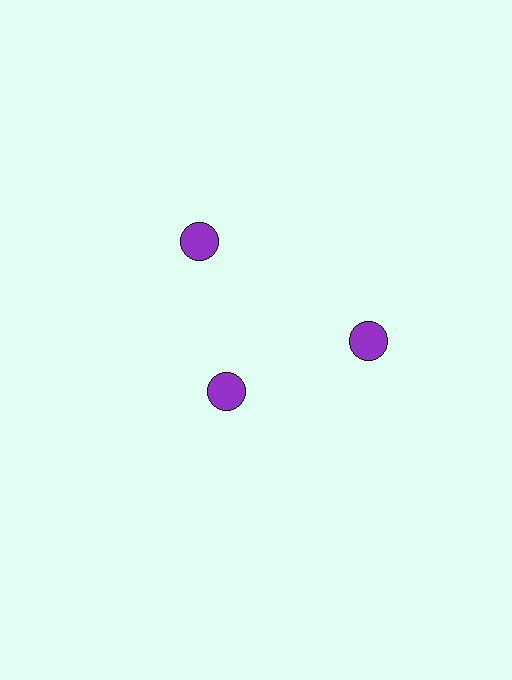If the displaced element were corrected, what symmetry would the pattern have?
It would have 3-fold rotational symmetry — the pattern would map onto itself every 120 degrees.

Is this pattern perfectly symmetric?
No. The 3 purple circles are arranged in a ring, but one element near the 7 o'clock position is pulled inward toward the center, breaking the 3-fold rotational symmetry.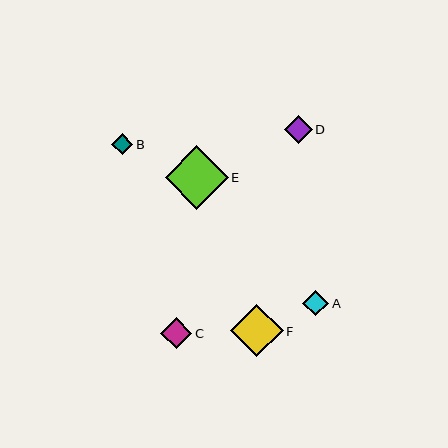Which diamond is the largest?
Diamond E is the largest with a size of approximately 63 pixels.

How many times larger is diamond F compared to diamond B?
Diamond F is approximately 2.5 times the size of diamond B.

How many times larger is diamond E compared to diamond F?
Diamond E is approximately 1.2 times the size of diamond F.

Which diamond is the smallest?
Diamond B is the smallest with a size of approximately 21 pixels.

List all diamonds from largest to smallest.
From largest to smallest: E, F, C, D, A, B.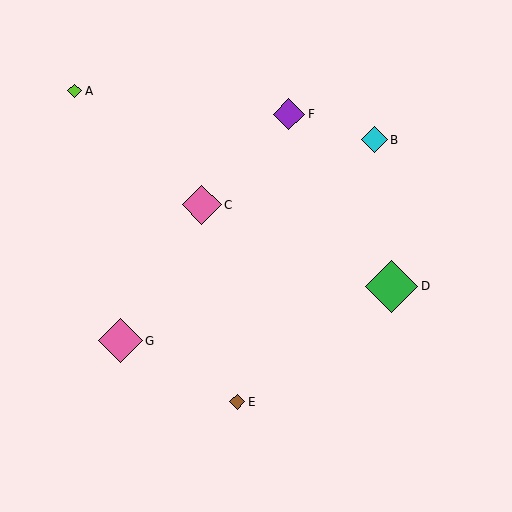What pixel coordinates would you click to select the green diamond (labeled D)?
Click at (392, 286) to select the green diamond D.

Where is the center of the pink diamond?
The center of the pink diamond is at (120, 341).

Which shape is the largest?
The green diamond (labeled D) is the largest.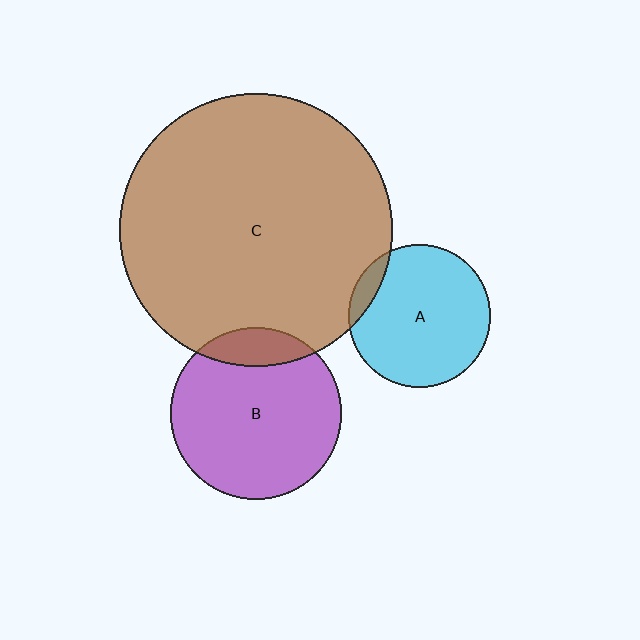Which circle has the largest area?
Circle C (brown).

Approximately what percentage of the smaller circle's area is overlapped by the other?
Approximately 10%.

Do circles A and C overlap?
Yes.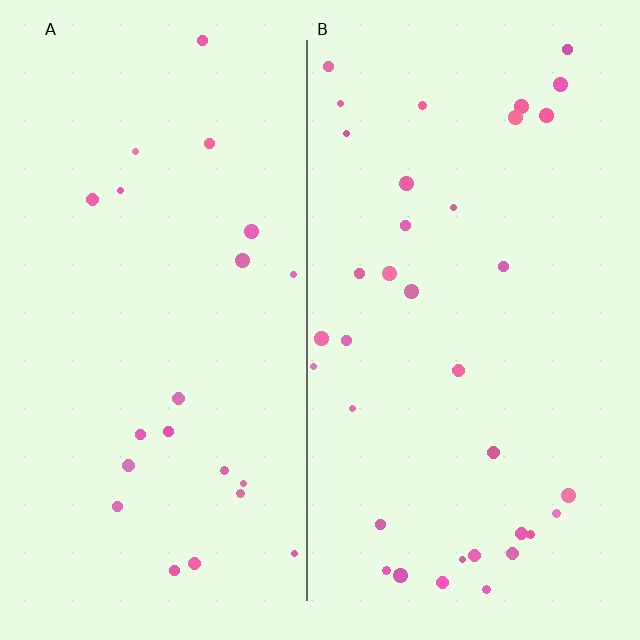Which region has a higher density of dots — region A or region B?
B (the right).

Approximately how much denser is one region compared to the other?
Approximately 1.6× — region B over region A.